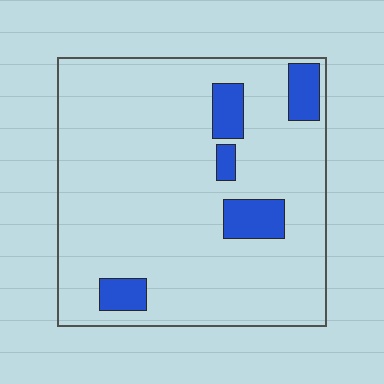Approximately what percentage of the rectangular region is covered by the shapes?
Approximately 10%.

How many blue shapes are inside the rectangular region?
5.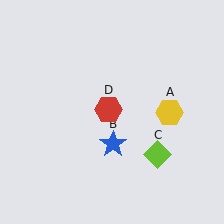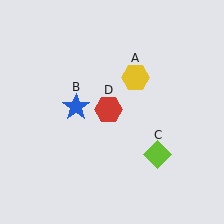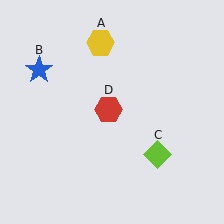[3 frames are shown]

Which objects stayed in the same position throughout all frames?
Lime diamond (object C) and red hexagon (object D) remained stationary.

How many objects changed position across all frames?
2 objects changed position: yellow hexagon (object A), blue star (object B).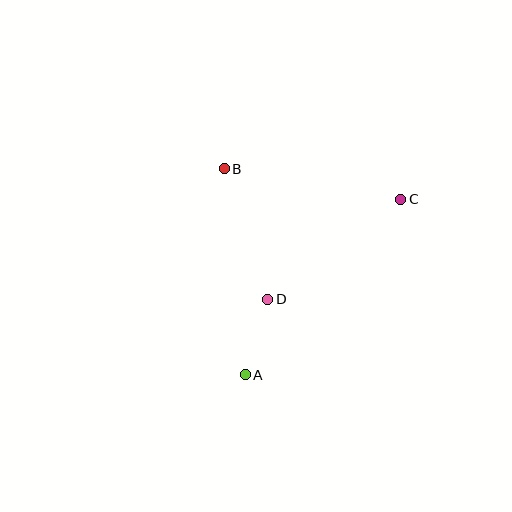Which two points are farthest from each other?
Points A and C are farthest from each other.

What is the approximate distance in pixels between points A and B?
The distance between A and B is approximately 207 pixels.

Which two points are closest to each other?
Points A and D are closest to each other.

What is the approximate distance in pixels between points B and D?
The distance between B and D is approximately 137 pixels.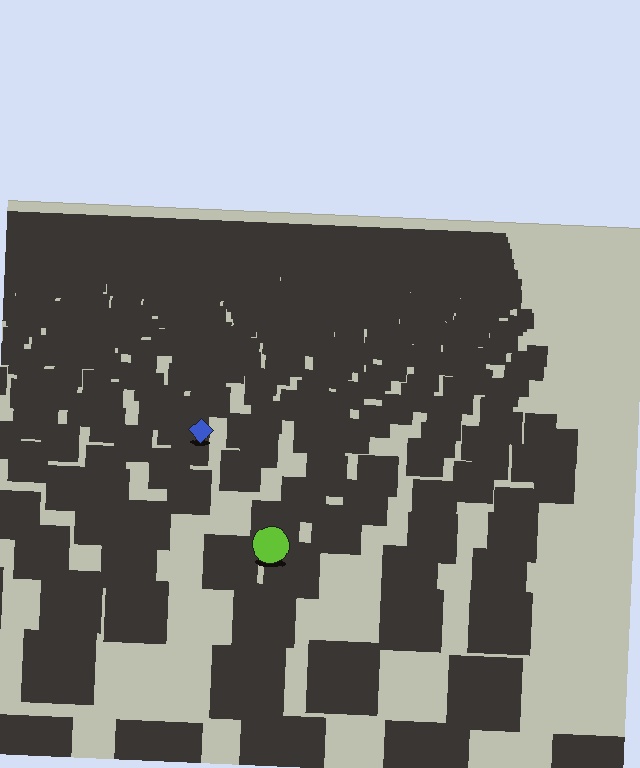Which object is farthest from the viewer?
The blue diamond is farthest from the viewer. It appears smaller and the ground texture around it is denser.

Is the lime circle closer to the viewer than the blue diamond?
Yes. The lime circle is closer — you can tell from the texture gradient: the ground texture is coarser near it.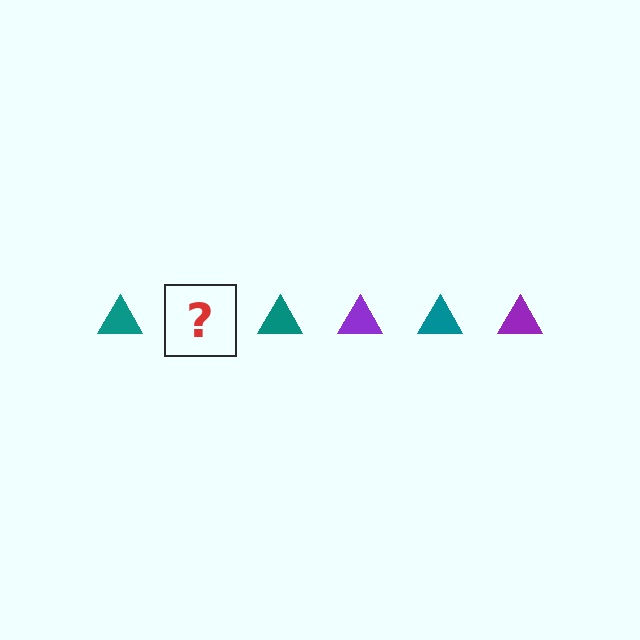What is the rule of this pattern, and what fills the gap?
The rule is that the pattern cycles through teal, purple triangles. The gap should be filled with a purple triangle.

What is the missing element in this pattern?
The missing element is a purple triangle.